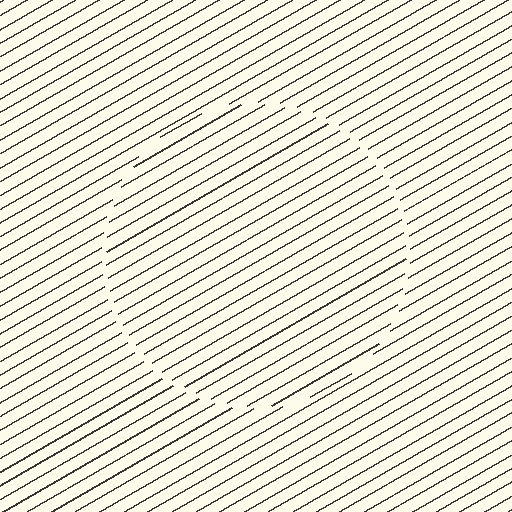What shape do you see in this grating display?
An illusory circle. The interior of the shape contains the same grating, shifted by half a period — the contour is defined by the phase discontinuity where line-ends from the inner and outer gratings abut.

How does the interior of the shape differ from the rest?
The interior of the shape contains the same grating, shifted by half a period — the contour is defined by the phase discontinuity where line-ends from the inner and outer gratings abut.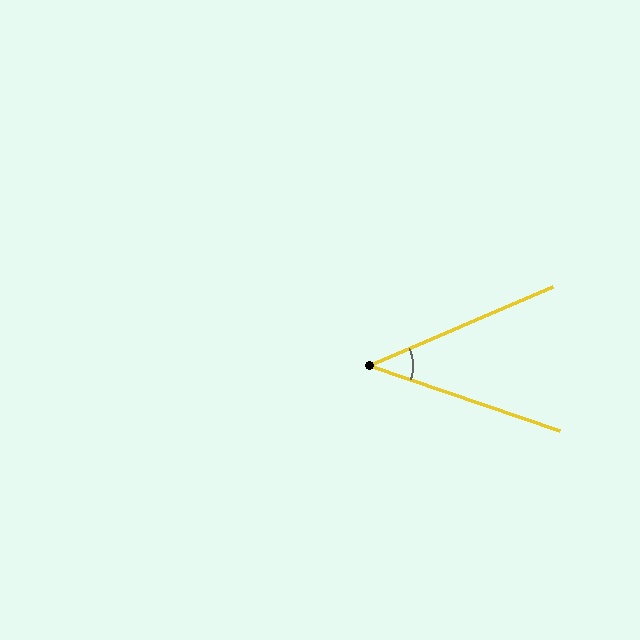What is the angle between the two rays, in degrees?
Approximately 42 degrees.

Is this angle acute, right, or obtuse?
It is acute.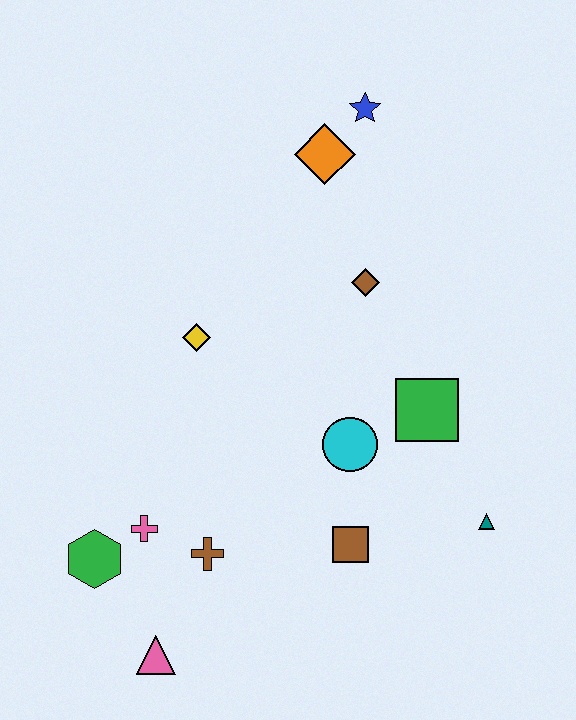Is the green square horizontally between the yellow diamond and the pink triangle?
No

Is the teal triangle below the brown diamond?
Yes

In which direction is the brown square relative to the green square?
The brown square is below the green square.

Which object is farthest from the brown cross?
The blue star is farthest from the brown cross.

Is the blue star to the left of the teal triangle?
Yes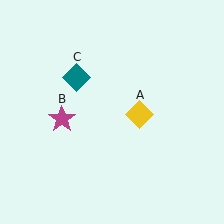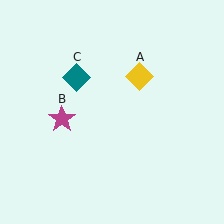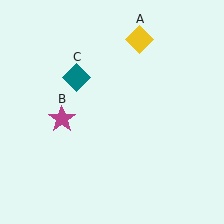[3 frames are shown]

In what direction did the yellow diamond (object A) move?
The yellow diamond (object A) moved up.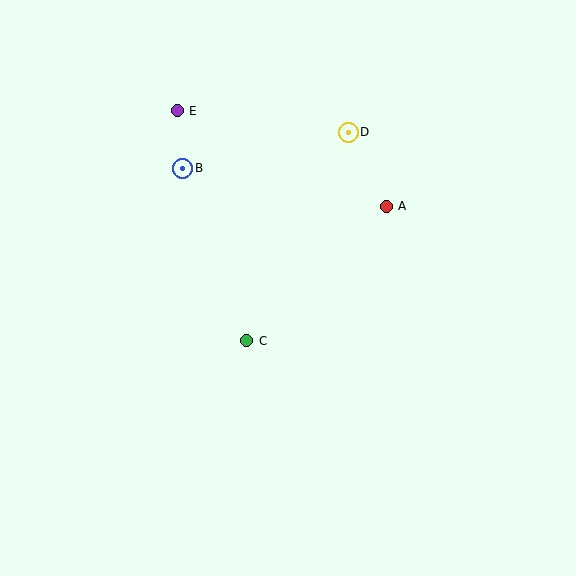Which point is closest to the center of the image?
Point C at (247, 341) is closest to the center.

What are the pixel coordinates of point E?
Point E is at (177, 111).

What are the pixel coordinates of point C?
Point C is at (247, 341).